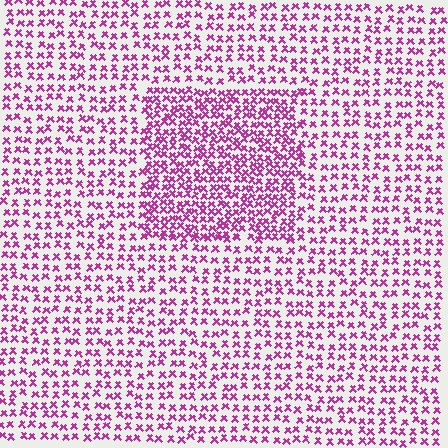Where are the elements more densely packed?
The elements are more densely packed inside the rectangle boundary.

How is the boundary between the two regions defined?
The boundary is defined by a change in element density (approximately 1.8x ratio). All elements are the same color, size, and shape.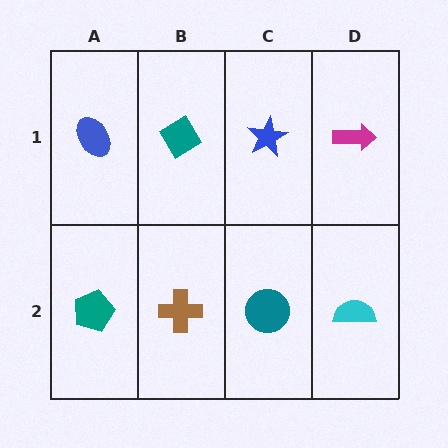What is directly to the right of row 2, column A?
A brown cross.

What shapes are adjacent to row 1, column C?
A teal circle (row 2, column C), a teal diamond (row 1, column B), a magenta arrow (row 1, column D).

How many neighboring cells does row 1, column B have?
3.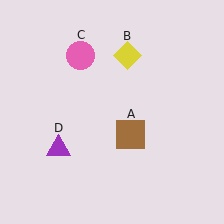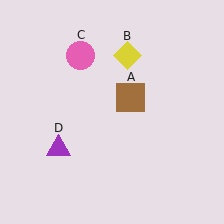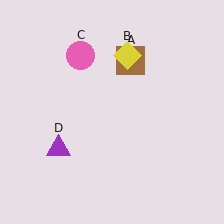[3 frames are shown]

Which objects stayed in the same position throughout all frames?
Yellow diamond (object B) and pink circle (object C) and purple triangle (object D) remained stationary.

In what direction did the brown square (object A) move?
The brown square (object A) moved up.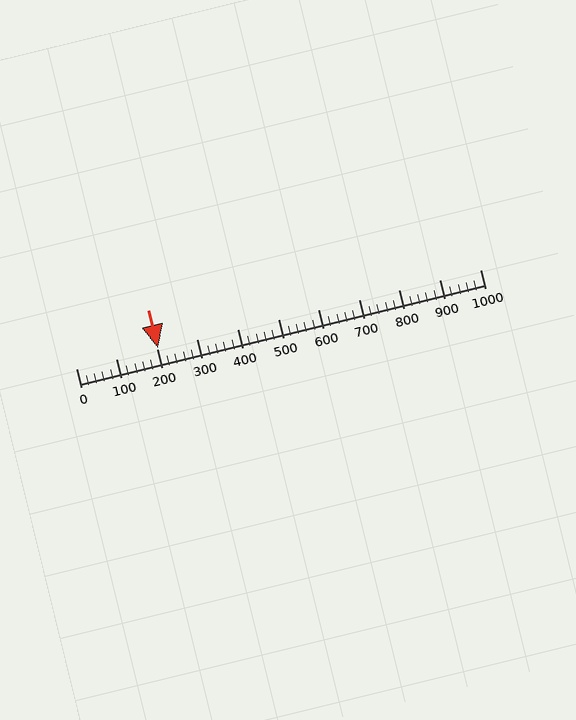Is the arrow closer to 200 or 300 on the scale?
The arrow is closer to 200.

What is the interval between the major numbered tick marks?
The major tick marks are spaced 100 units apart.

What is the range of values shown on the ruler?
The ruler shows values from 0 to 1000.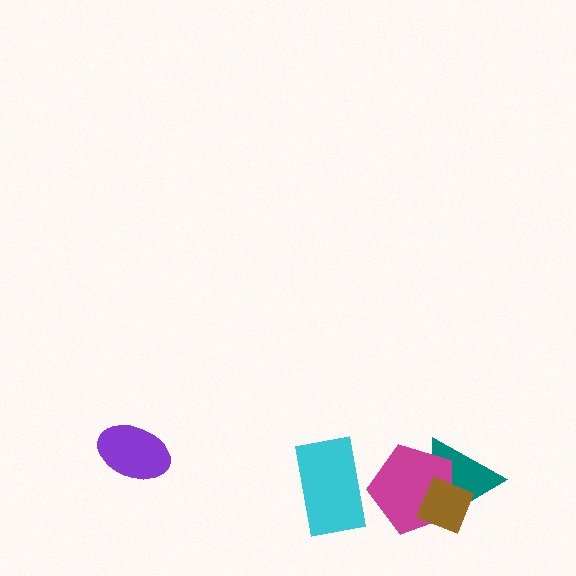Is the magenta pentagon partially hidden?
Yes, it is partially covered by another shape.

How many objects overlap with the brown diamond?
2 objects overlap with the brown diamond.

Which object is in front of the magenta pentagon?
The brown diamond is in front of the magenta pentagon.